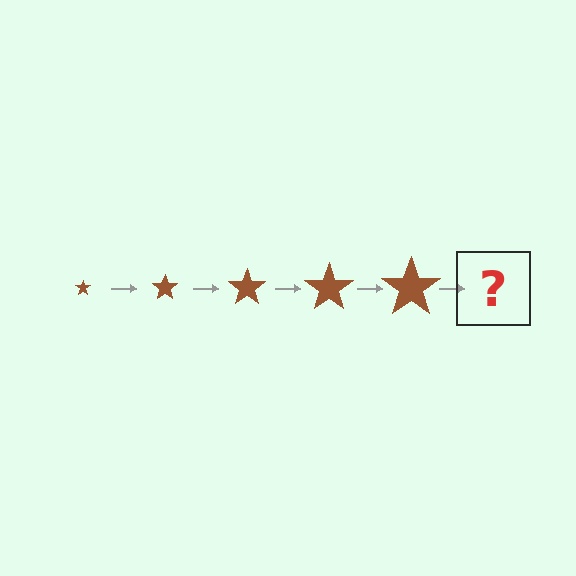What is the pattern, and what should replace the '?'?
The pattern is that the star gets progressively larger each step. The '?' should be a brown star, larger than the previous one.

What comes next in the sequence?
The next element should be a brown star, larger than the previous one.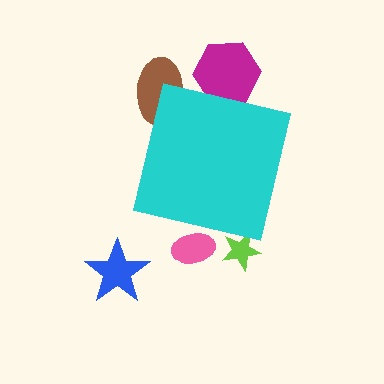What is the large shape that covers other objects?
A cyan square.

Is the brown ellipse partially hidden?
Yes, the brown ellipse is partially hidden behind the cyan square.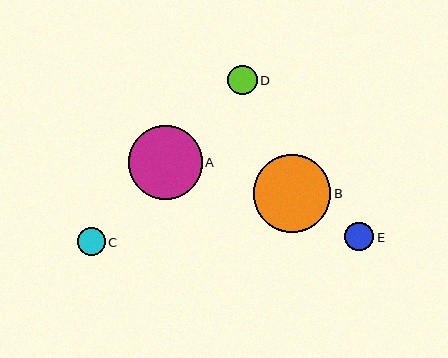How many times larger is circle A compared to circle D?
Circle A is approximately 2.5 times the size of circle D.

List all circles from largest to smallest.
From largest to smallest: B, A, D, E, C.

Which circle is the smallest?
Circle C is the smallest with a size of approximately 28 pixels.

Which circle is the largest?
Circle B is the largest with a size of approximately 77 pixels.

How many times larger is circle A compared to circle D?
Circle A is approximately 2.5 times the size of circle D.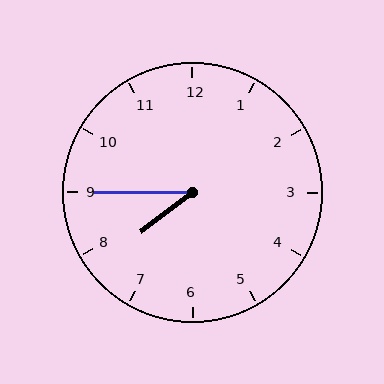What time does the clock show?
7:45.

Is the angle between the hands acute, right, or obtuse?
It is acute.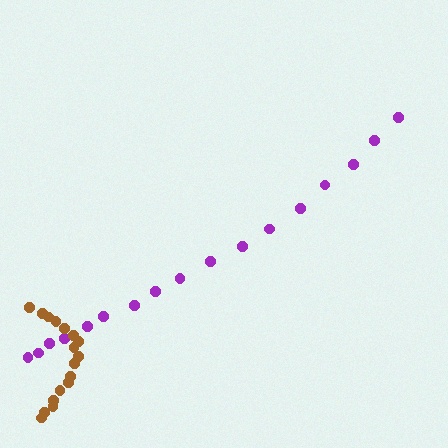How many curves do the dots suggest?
There are 2 distinct paths.